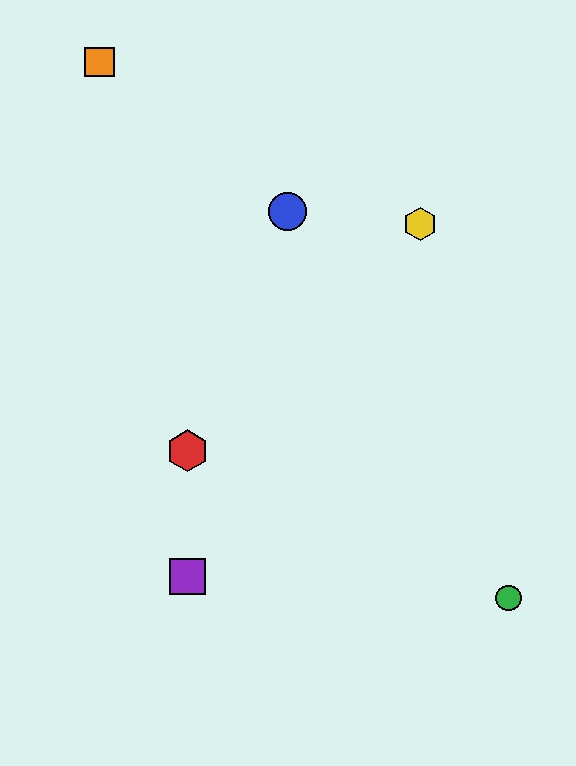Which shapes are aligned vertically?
The red hexagon, the purple square are aligned vertically.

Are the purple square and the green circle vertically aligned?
No, the purple square is at x≈187 and the green circle is at x≈509.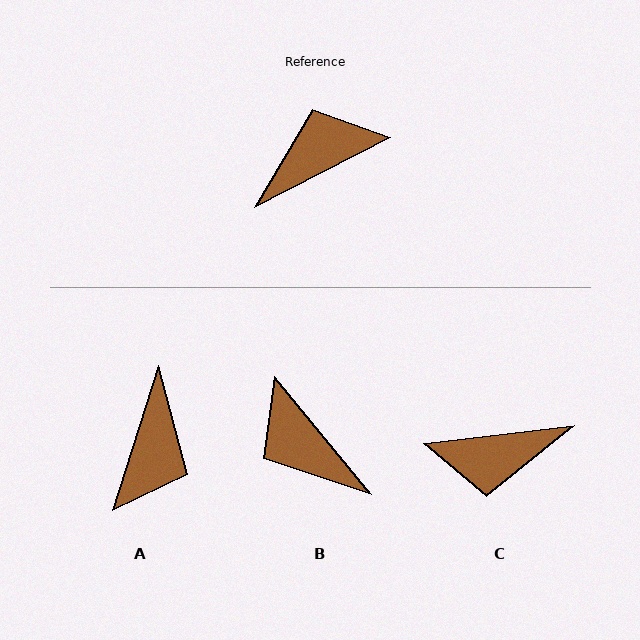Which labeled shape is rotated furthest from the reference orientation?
C, about 159 degrees away.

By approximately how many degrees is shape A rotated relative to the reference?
Approximately 135 degrees clockwise.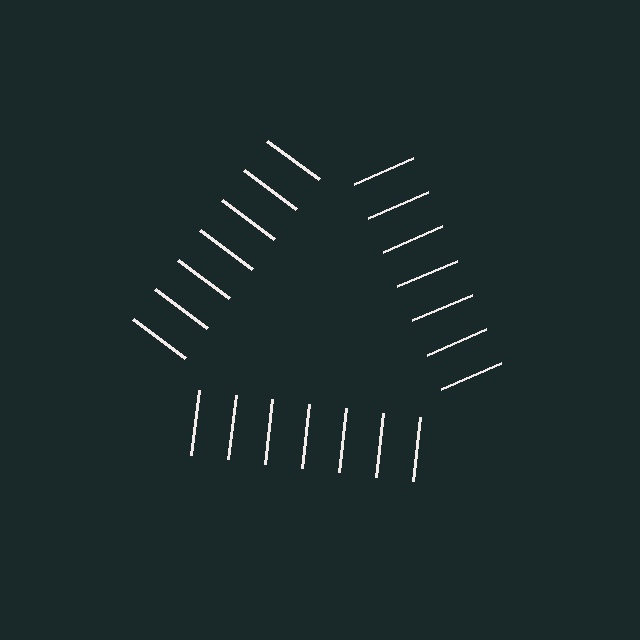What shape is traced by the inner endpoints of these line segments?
An illusory triangle — the line segments terminate on its edges but no continuous stroke is drawn.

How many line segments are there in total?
21 — 7 along each of the 3 edges.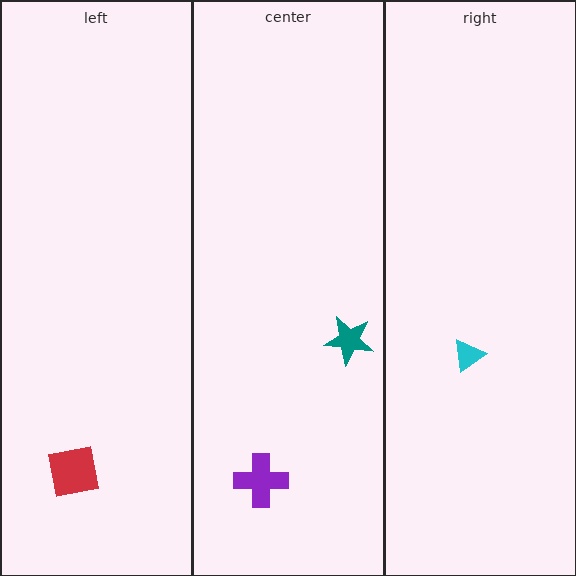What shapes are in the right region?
The cyan triangle.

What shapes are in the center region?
The purple cross, the teal star.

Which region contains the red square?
The left region.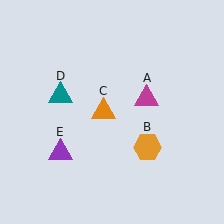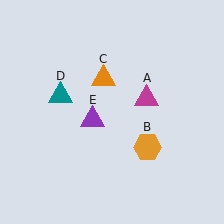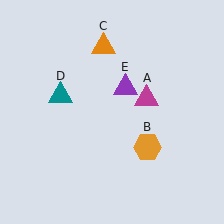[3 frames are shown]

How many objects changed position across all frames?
2 objects changed position: orange triangle (object C), purple triangle (object E).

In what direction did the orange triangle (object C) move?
The orange triangle (object C) moved up.